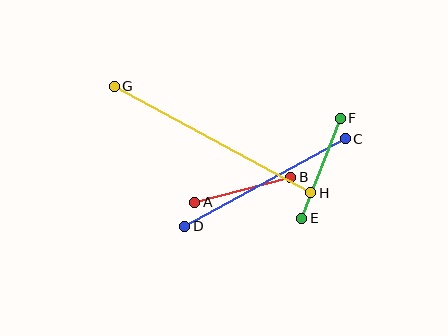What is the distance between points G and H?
The distance is approximately 224 pixels.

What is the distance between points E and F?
The distance is approximately 107 pixels.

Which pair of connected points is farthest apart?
Points G and H are farthest apart.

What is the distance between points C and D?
The distance is approximately 183 pixels.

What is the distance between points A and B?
The distance is approximately 99 pixels.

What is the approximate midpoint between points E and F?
The midpoint is at approximately (321, 168) pixels.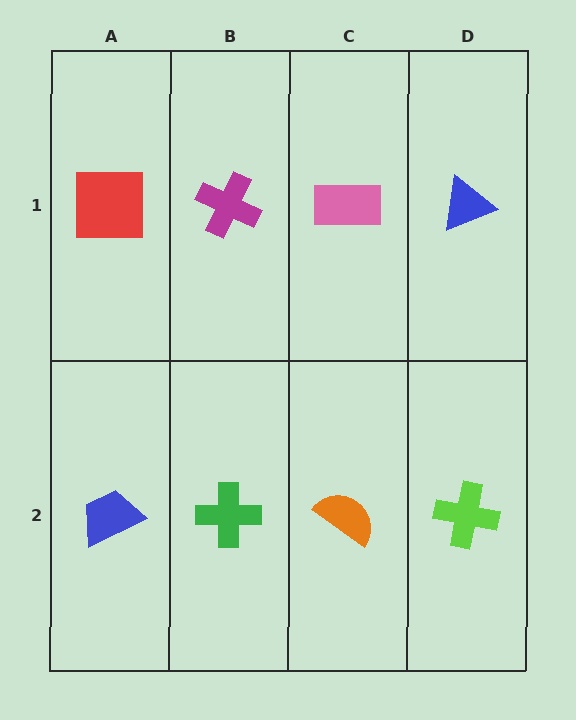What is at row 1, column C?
A pink rectangle.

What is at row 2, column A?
A blue trapezoid.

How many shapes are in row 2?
4 shapes.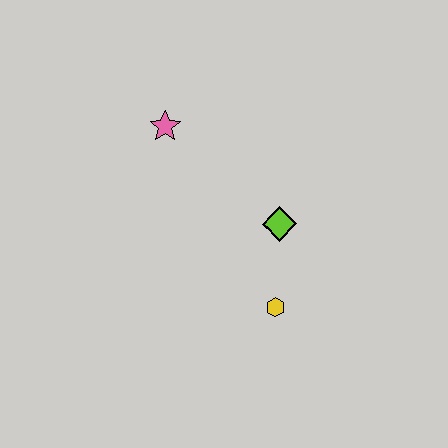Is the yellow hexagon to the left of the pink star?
No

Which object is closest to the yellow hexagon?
The lime diamond is closest to the yellow hexagon.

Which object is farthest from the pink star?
The yellow hexagon is farthest from the pink star.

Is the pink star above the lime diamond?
Yes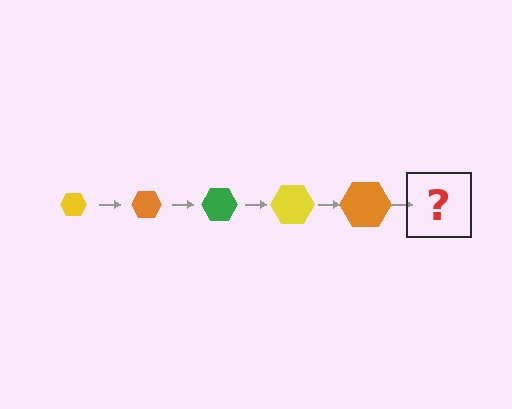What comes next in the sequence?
The next element should be a green hexagon, larger than the previous one.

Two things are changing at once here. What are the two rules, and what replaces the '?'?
The two rules are that the hexagon grows larger each step and the color cycles through yellow, orange, and green. The '?' should be a green hexagon, larger than the previous one.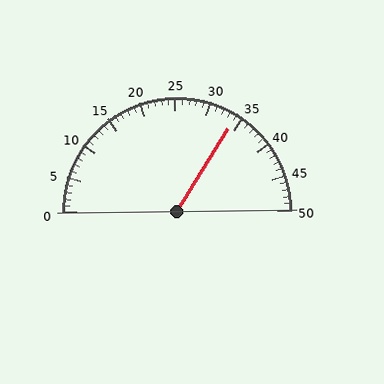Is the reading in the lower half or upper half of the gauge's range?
The reading is in the upper half of the range (0 to 50).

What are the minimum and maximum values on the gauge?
The gauge ranges from 0 to 50.